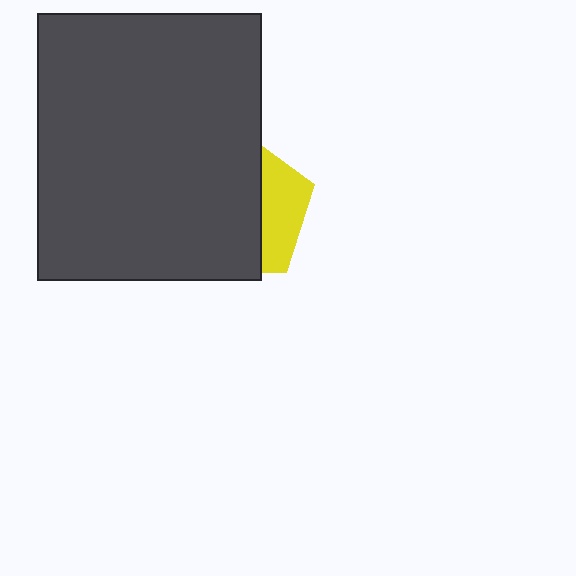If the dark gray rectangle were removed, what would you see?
You would see the complete yellow pentagon.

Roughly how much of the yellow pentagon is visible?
A small part of it is visible (roughly 30%).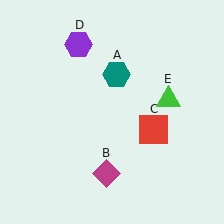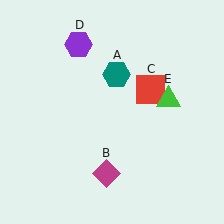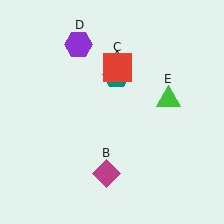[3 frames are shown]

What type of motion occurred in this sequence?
The red square (object C) rotated counterclockwise around the center of the scene.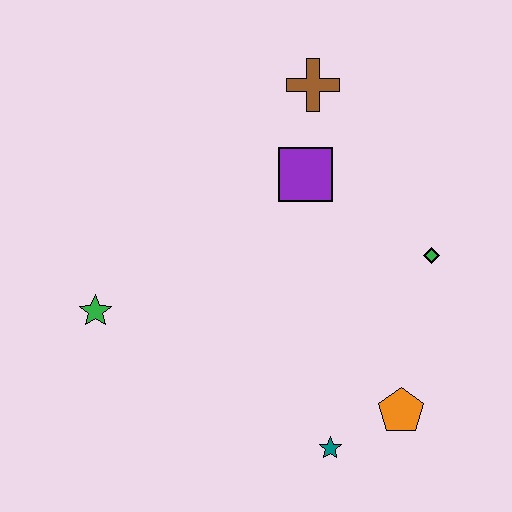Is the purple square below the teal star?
No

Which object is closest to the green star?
The purple square is closest to the green star.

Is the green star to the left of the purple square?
Yes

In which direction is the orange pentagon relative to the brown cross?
The orange pentagon is below the brown cross.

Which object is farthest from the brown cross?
The teal star is farthest from the brown cross.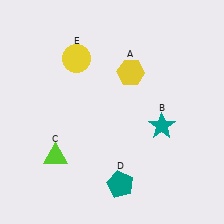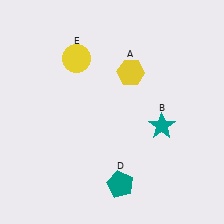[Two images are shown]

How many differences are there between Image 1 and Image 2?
There is 1 difference between the two images.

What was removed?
The lime triangle (C) was removed in Image 2.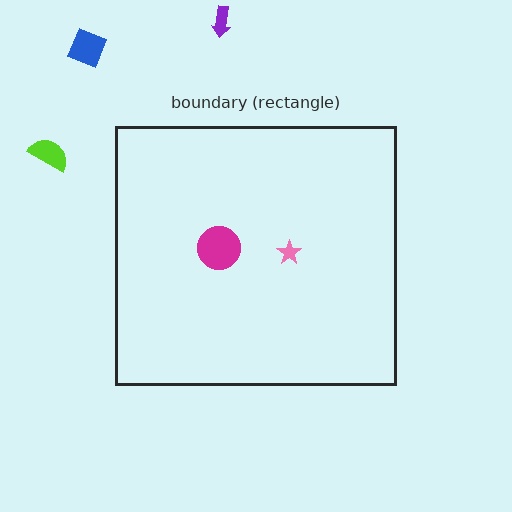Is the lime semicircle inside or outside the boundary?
Outside.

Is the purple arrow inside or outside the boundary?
Outside.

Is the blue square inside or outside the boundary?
Outside.